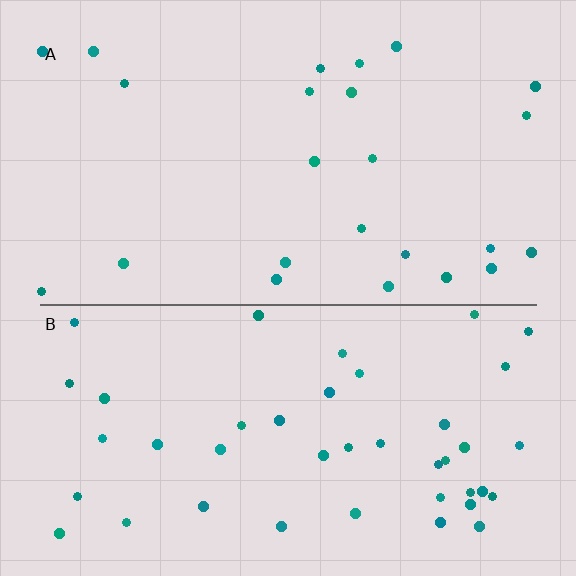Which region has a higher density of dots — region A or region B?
B (the bottom).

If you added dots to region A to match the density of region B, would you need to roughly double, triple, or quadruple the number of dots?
Approximately double.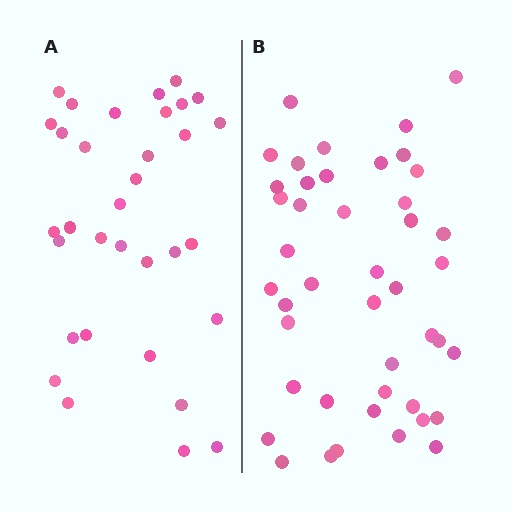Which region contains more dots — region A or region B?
Region B (the right region) has more dots.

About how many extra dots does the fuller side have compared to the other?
Region B has roughly 12 or so more dots than region A.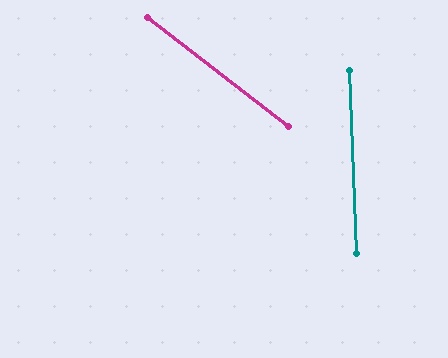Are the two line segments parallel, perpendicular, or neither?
Neither parallel nor perpendicular — they differ by about 50°.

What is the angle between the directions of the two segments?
Approximately 50 degrees.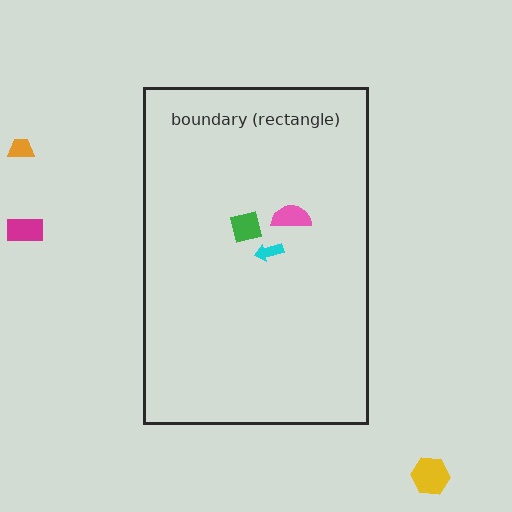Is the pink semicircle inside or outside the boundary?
Inside.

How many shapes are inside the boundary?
3 inside, 3 outside.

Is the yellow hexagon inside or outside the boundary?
Outside.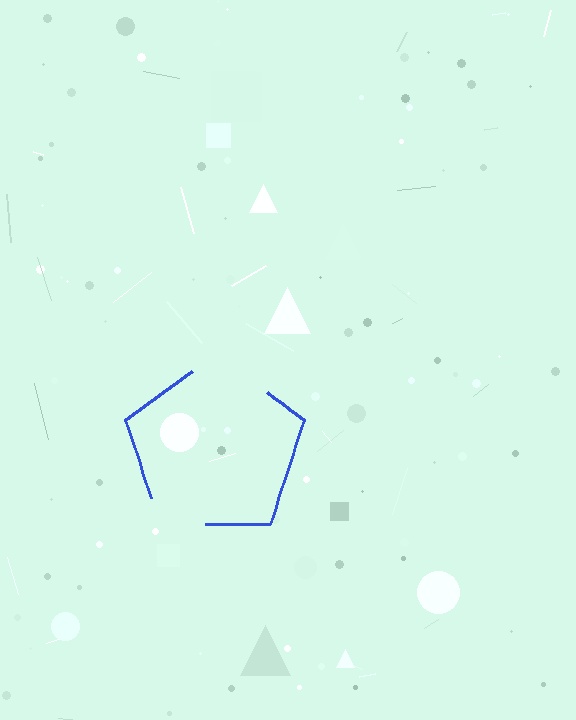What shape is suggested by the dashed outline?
The dashed outline suggests a pentagon.